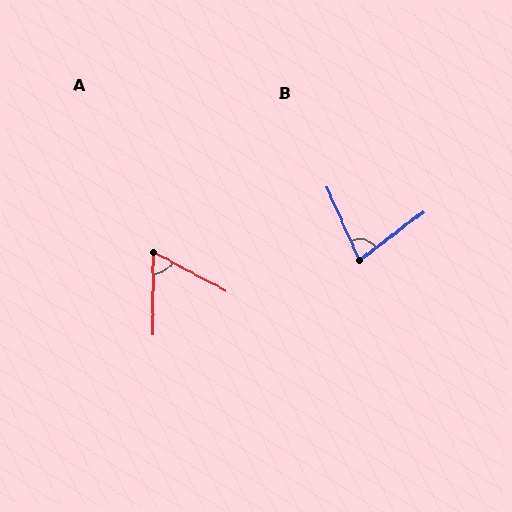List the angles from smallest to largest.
A (63°), B (77°).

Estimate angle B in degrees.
Approximately 77 degrees.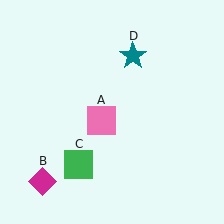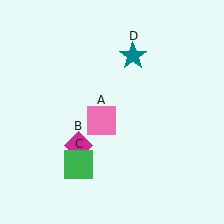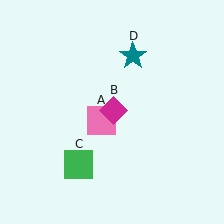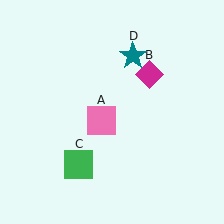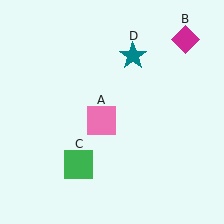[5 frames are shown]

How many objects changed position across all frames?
1 object changed position: magenta diamond (object B).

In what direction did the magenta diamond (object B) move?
The magenta diamond (object B) moved up and to the right.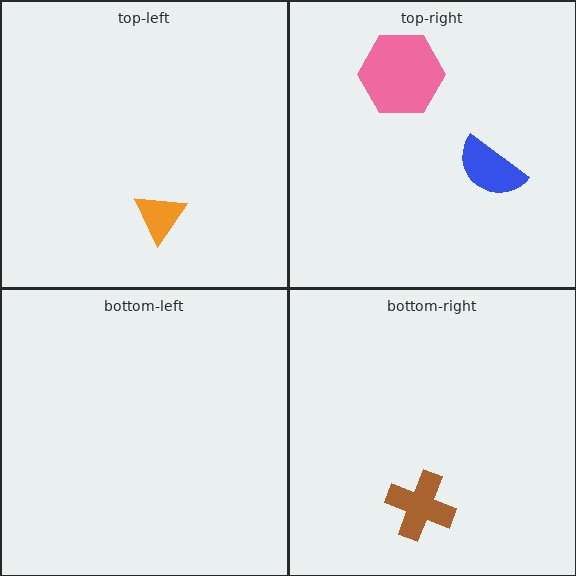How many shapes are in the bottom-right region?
1.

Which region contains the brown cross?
The bottom-right region.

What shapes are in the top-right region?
The blue semicircle, the pink hexagon.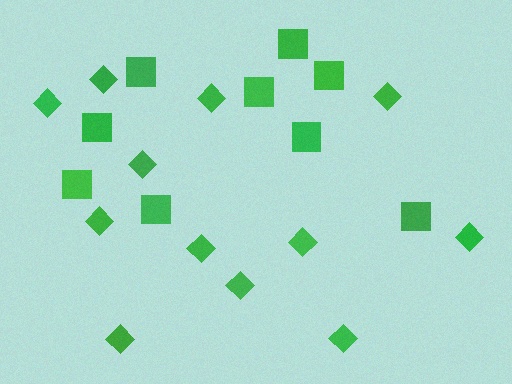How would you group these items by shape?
There are 2 groups: one group of diamonds (12) and one group of squares (9).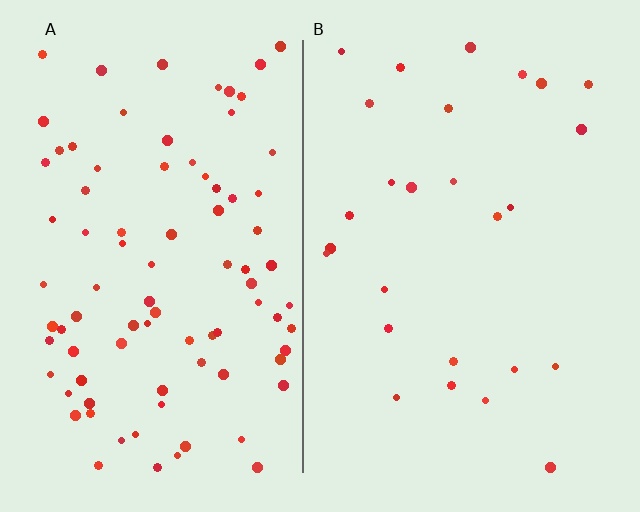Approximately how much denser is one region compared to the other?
Approximately 3.3× — region A over region B.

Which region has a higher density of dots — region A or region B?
A (the left).